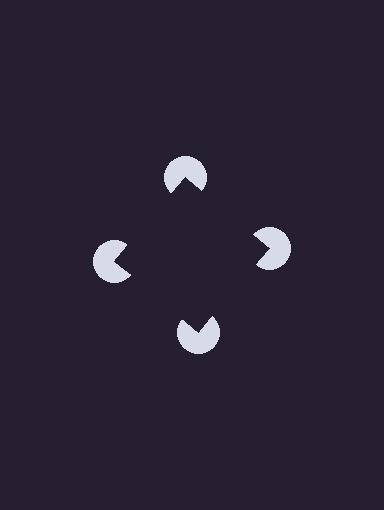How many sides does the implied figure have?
4 sides.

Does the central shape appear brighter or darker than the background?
It typically appears slightly darker than the background, even though no actual brightness change is drawn.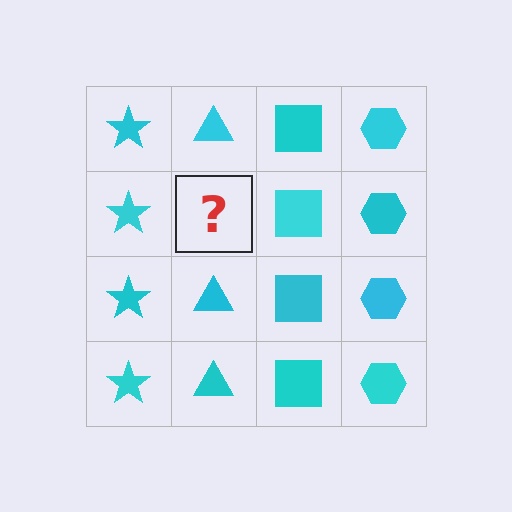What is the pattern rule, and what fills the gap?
The rule is that each column has a consistent shape. The gap should be filled with a cyan triangle.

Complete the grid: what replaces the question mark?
The question mark should be replaced with a cyan triangle.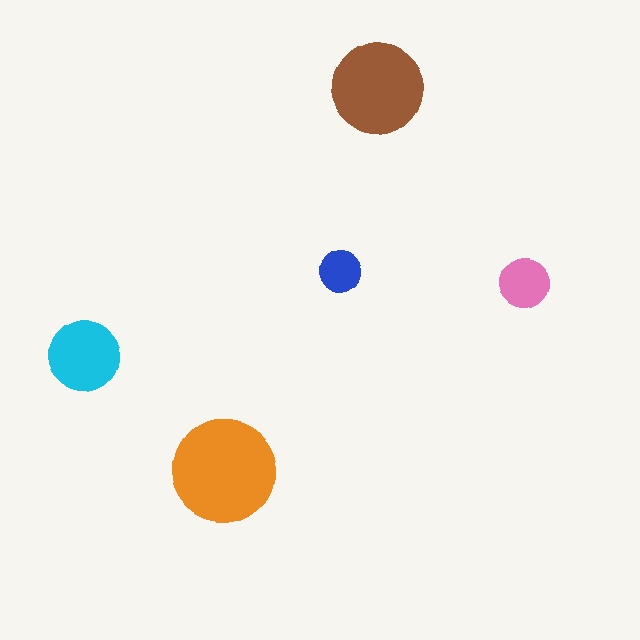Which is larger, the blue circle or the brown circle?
The brown one.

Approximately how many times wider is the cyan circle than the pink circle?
About 1.5 times wider.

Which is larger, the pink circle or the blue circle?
The pink one.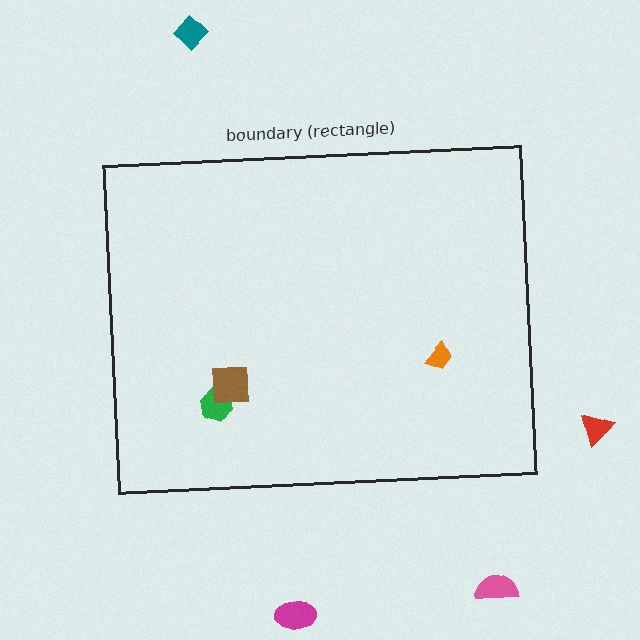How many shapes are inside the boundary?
3 inside, 4 outside.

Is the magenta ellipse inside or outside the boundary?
Outside.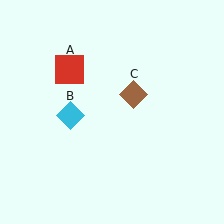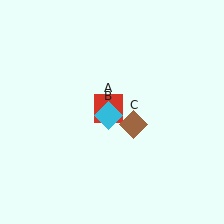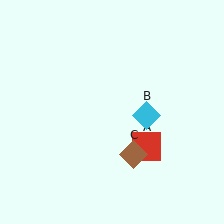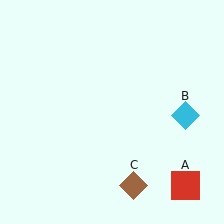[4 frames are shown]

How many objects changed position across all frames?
3 objects changed position: red square (object A), cyan diamond (object B), brown diamond (object C).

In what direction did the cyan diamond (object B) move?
The cyan diamond (object B) moved right.